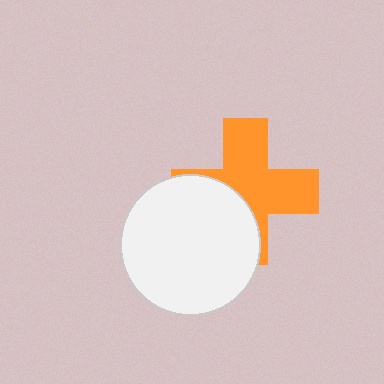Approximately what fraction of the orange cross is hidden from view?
Roughly 40% of the orange cross is hidden behind the white circle.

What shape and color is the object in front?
The object in front is a white circle.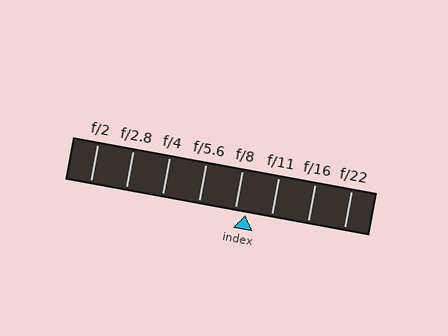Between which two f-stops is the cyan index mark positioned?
The index mark is between f/8 and f/11.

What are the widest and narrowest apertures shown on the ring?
The widest aperture shown is f/2 and the narrowest is f/22.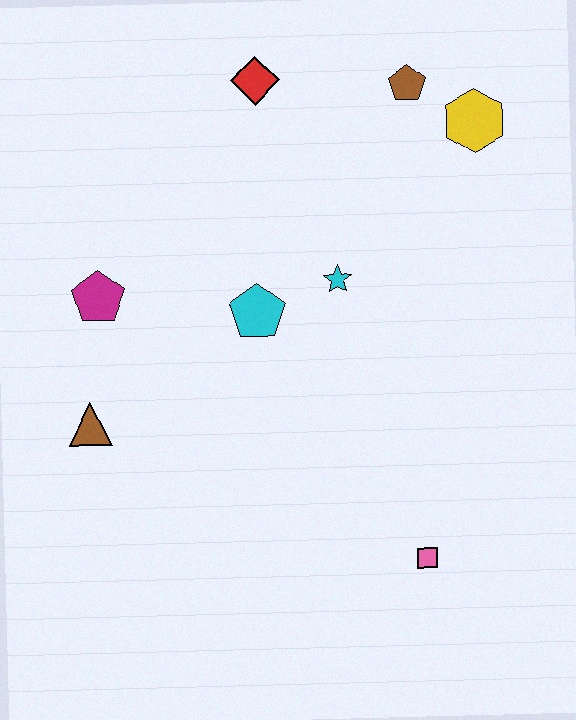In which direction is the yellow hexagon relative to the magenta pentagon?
The yellow hexagon is to the right of the magenta pentagon.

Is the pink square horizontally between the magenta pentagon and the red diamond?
No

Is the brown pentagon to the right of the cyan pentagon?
Yes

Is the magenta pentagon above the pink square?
Yes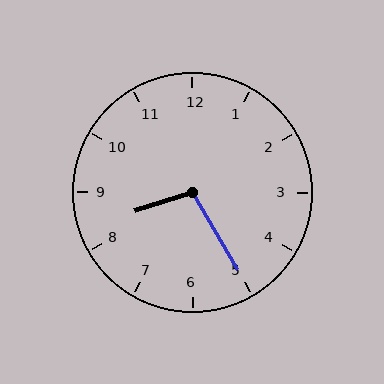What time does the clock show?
8:25.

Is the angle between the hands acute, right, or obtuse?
It is obtuse.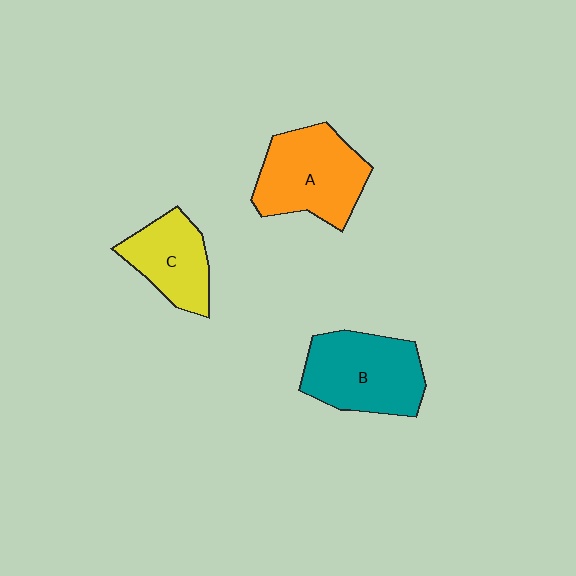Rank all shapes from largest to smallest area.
From largest to smallest: B (teal), A (orange), C (yellow).